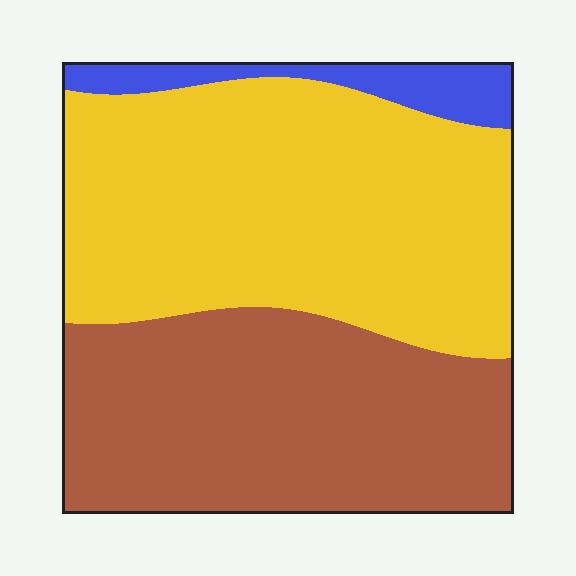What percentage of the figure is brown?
Brown takes up about two fifths (2/5) of the figure.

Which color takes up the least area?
Blue, at roughly 5%.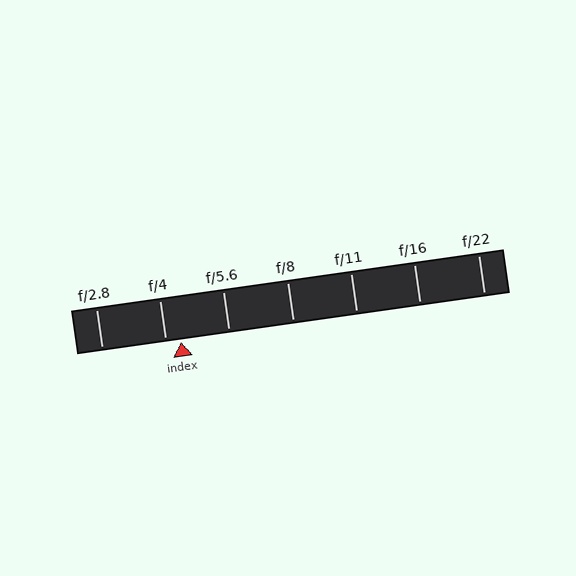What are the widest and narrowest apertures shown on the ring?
The widest aperture shown is f/2.8 and the narrowest is f/22.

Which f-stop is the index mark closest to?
The index mark is closest to f/4.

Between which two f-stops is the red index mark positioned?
The index mark is between f/4 and f/5.6.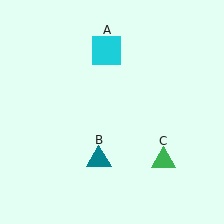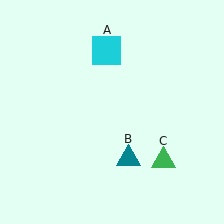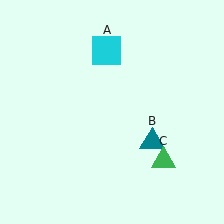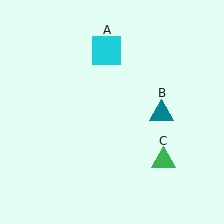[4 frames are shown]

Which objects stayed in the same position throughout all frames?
Cyan square (object A) and green triangle (object C) remained stationary.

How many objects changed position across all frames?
1 object changed position: teal triangle (object B).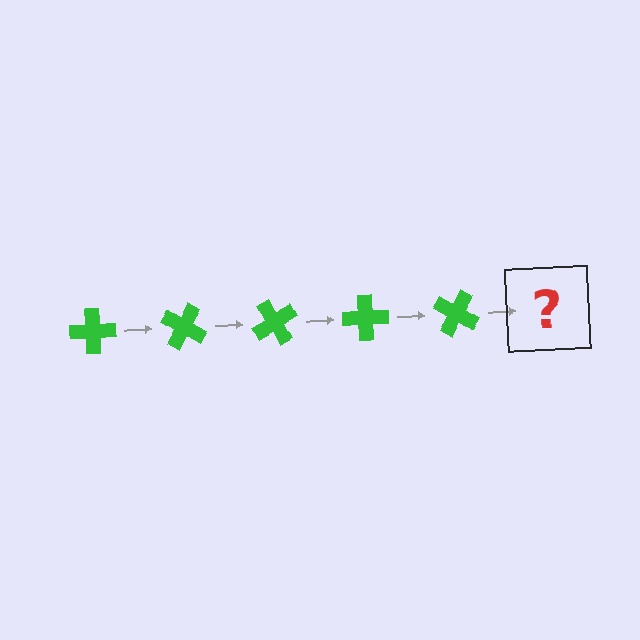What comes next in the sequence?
The next element should be a green cross rotated 150 degrees.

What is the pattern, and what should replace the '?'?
The pattern is that the cross rotates 30 degrees each step. The '?' should be a green cross rotated 150 degrees.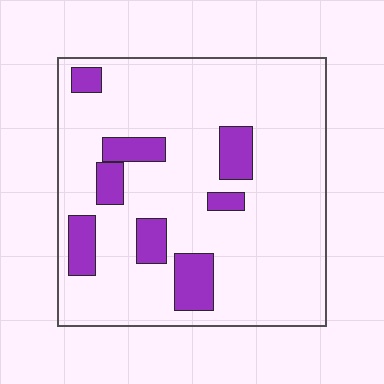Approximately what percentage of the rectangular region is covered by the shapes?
Approximately 15%.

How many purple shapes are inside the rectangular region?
8.